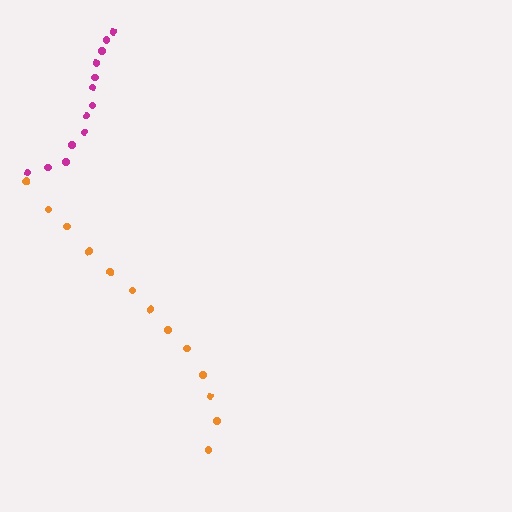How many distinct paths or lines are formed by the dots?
There are 2 distinct paths.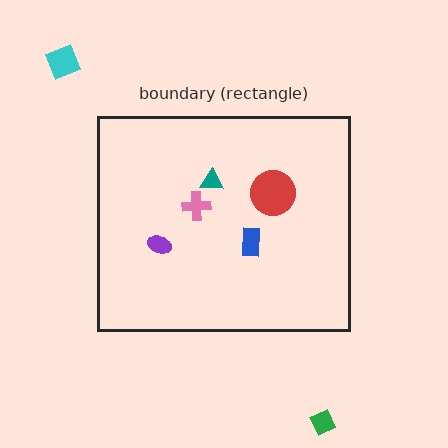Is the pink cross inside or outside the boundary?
Inside.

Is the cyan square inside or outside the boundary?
Outside.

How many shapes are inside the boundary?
5 inside, 2 outside.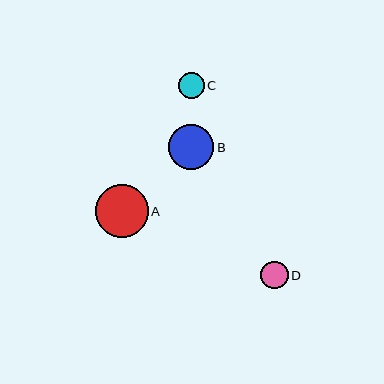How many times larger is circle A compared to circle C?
Circle A is approximately 2.0 times the size of circle C.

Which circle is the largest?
Circle A is the largest with a size of approximately 53 pixels.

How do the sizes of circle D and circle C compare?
Circle D and circle C are approximately the same size.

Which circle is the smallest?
Circle C is the smallest with a size of approximately 26 pixels.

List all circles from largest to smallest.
From largest to smallest: A, B, D, C.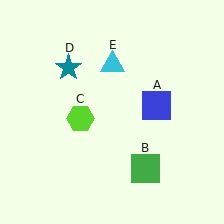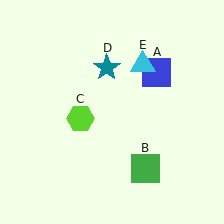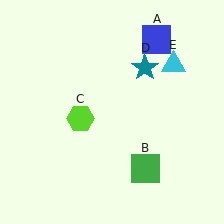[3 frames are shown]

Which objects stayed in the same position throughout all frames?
Green square (object B) and lime hexagon (object C) remained stationary.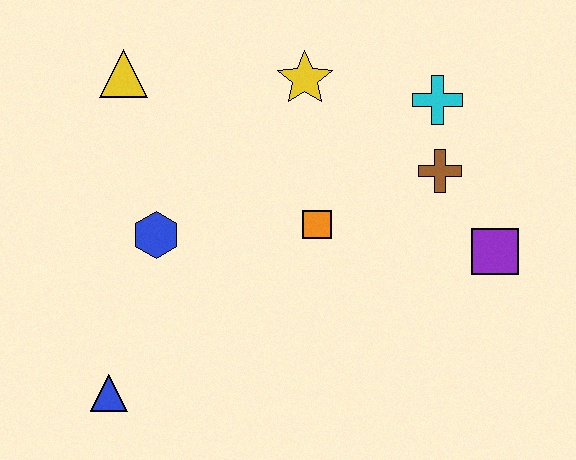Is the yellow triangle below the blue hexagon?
No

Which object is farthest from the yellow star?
The blue triangle is farthest from the yellow star.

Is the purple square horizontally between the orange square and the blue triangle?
No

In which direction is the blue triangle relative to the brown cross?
The blue triangle is to the left of the brown cross.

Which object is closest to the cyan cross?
The brown cross is closest to the cyan cross.